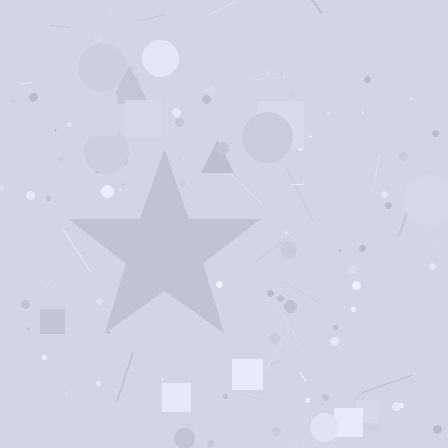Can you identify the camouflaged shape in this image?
The camouflaged shape is a star.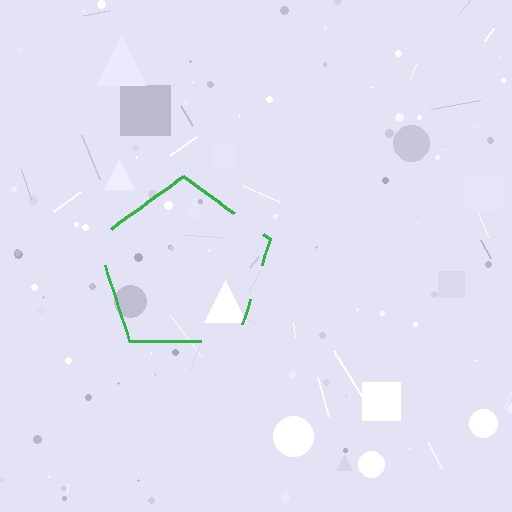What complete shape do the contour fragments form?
The contour fragments form a pentagon.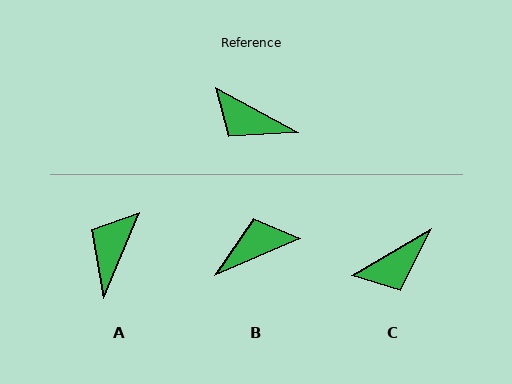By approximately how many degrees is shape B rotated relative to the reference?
Approximately 129 degrees clockwise.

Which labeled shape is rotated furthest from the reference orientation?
B, about 129 degrees away.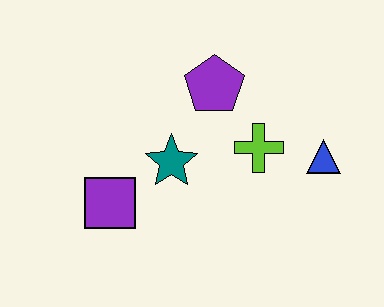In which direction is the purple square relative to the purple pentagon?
The purple square is below the purple pentagon.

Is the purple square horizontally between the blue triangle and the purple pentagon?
No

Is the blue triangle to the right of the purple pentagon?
Yes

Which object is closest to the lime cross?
The blue triangle is closest to the lime cross.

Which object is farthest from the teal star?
The blue triangle is farthest from the teal star.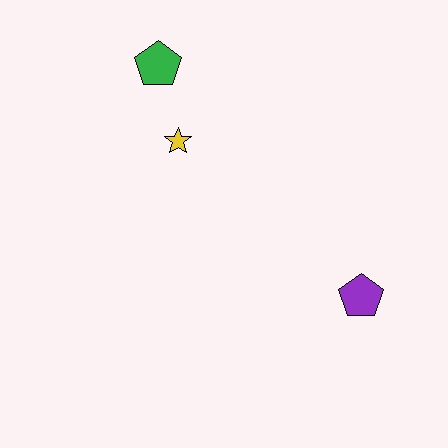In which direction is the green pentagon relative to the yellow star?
The green pentagon is above the yellow star.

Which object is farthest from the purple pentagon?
The green pentagon is farthest from the purple pentagon.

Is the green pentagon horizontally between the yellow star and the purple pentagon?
No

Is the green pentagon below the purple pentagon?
No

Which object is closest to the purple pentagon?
The yellow star is closest to the purple pentagon.